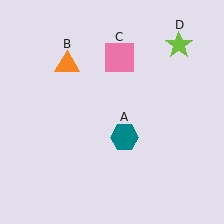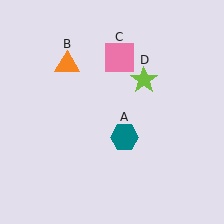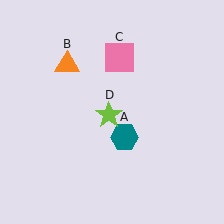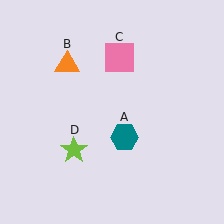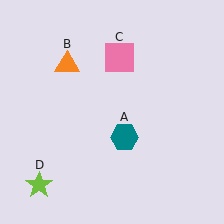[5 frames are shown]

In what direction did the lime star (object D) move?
The lime star (object D) moved down and to the left.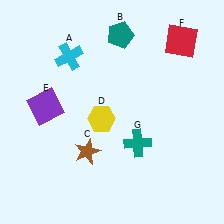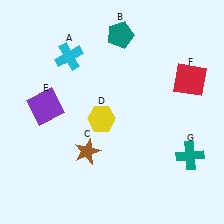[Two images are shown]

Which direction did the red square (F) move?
The red square (F) moved down.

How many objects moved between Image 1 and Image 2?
2 objects moved between the two images.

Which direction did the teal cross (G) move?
The teal cross (G) moved right.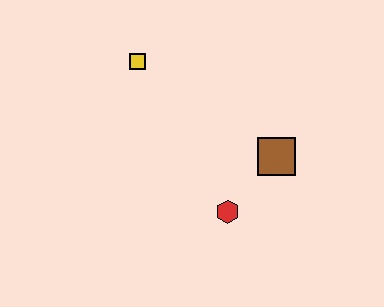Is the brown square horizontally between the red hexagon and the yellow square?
No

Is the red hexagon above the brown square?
No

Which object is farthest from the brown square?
The yellow square is farthest from the brown square.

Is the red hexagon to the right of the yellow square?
Yes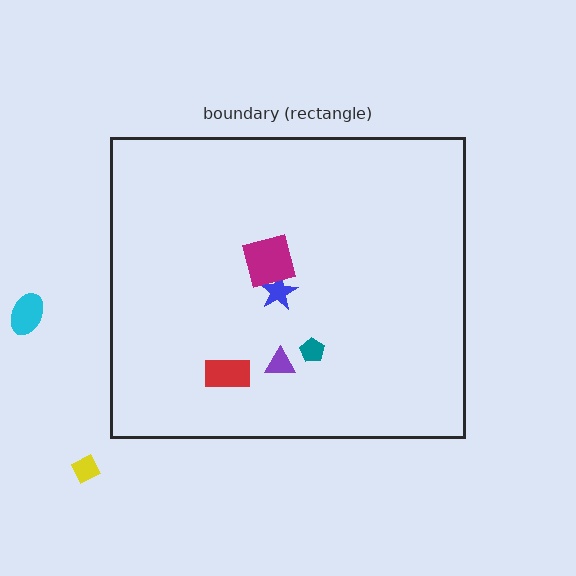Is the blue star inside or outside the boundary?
Inside.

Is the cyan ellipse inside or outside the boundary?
Outside.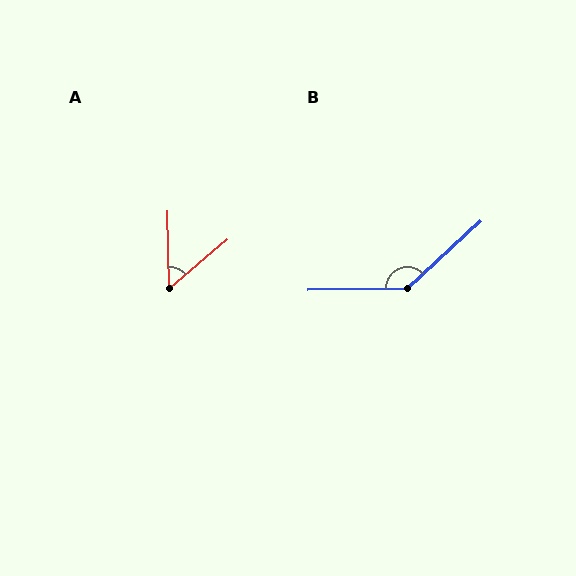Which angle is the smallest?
A, at approximately 51 degrees.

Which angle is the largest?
B, at approximately 138 degrees.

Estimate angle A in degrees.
Approximately 51 degrees.